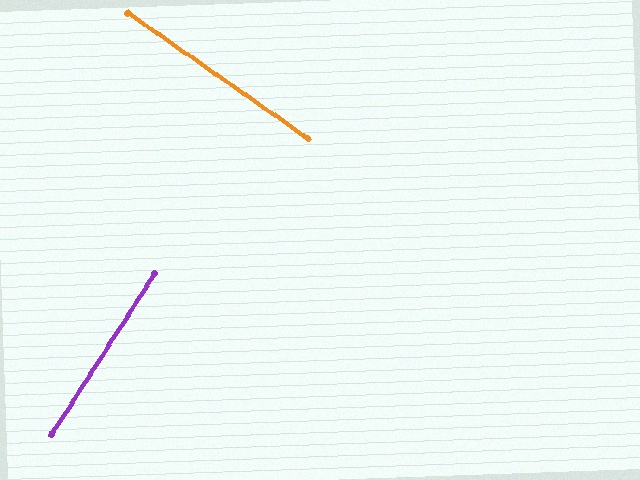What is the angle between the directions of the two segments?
Approximately 88 degrees.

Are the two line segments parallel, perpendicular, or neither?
Perpendicular — they meet at approximately 88°.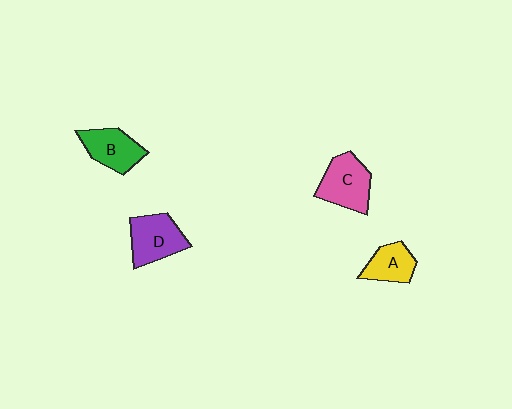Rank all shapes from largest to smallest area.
From largest to smallest: C (pink), D (purple), B (green), A (yellow).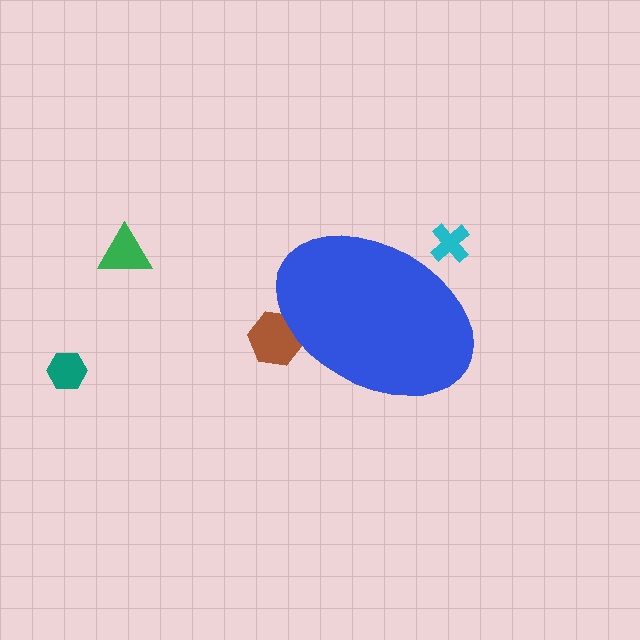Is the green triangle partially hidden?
No, the green triangle is fully visible.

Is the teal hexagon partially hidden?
No, the teal hexagon is fully visible.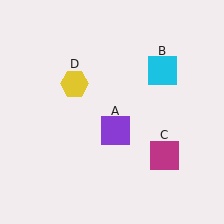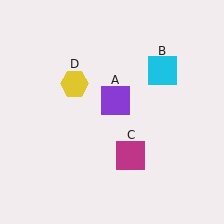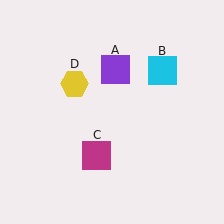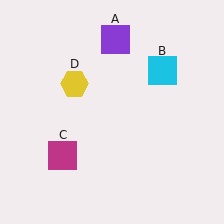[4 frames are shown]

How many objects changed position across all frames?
2 objects changed position: purple square (object A), magenta square (object C).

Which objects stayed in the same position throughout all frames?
Cyan square (object B) and yellow hexagon (object D) remained stationary.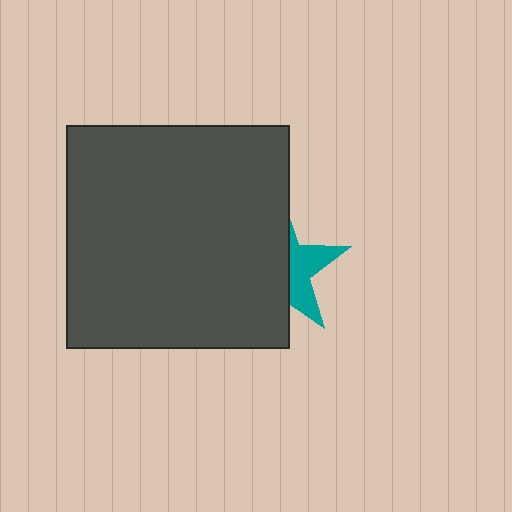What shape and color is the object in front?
The object in front is a dark gray square.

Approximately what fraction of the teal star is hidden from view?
Roughly 62% of the teal star is hidden behind the dark gray square.